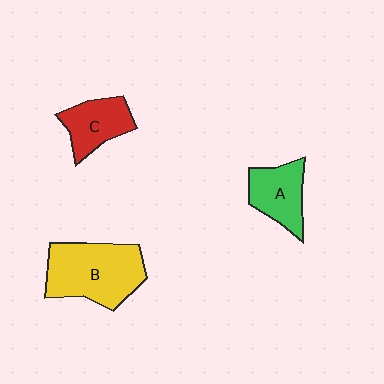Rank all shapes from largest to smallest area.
From largest to smallest: B (yellow), A (green), C (red).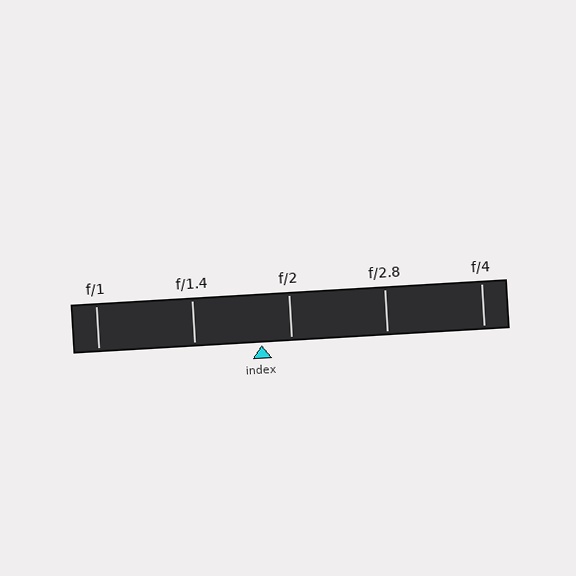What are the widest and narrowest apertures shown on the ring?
The widest aperture shown is f/1 and the narrowest is f/4.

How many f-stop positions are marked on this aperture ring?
There are 5 f-stop positions marked.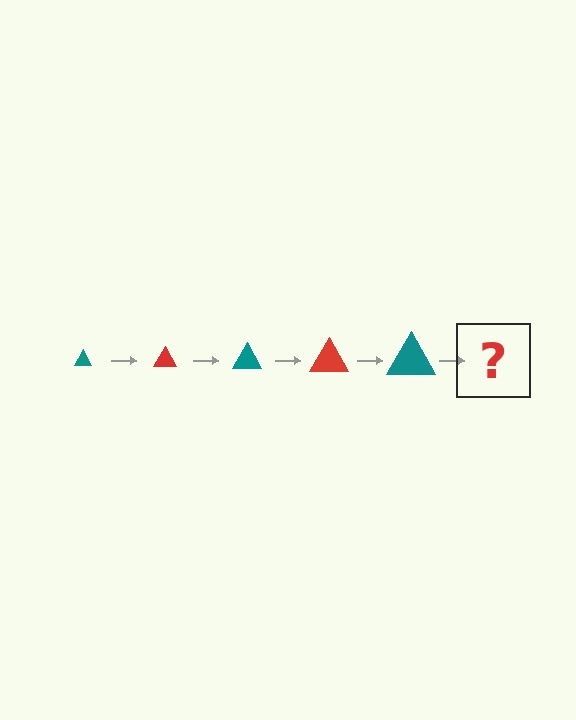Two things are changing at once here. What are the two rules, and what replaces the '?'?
The two rules are that the triangle grows larger each step and the color cycles through teal and red. The '?' should be a red triangle, larger than the previous one.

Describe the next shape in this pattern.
It should be a red triangle, larger than the previous one.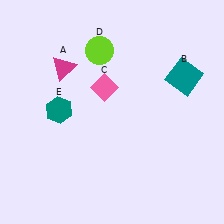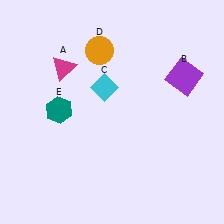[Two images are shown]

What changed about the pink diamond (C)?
In Image 1, C is pink. In Image 2, it changed to cyan.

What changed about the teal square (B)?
In Image 1, B is teal. In Image 2, it changed to purple.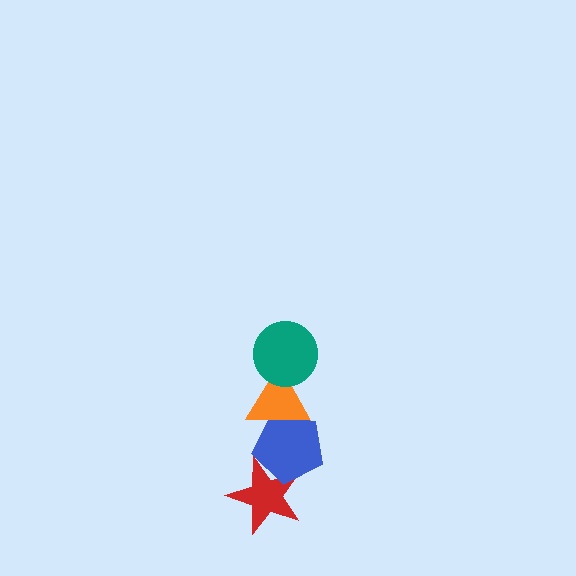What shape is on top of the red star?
The blue pentagon is on top of the red star.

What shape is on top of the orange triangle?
The teal circle is on top of the orange triangle.